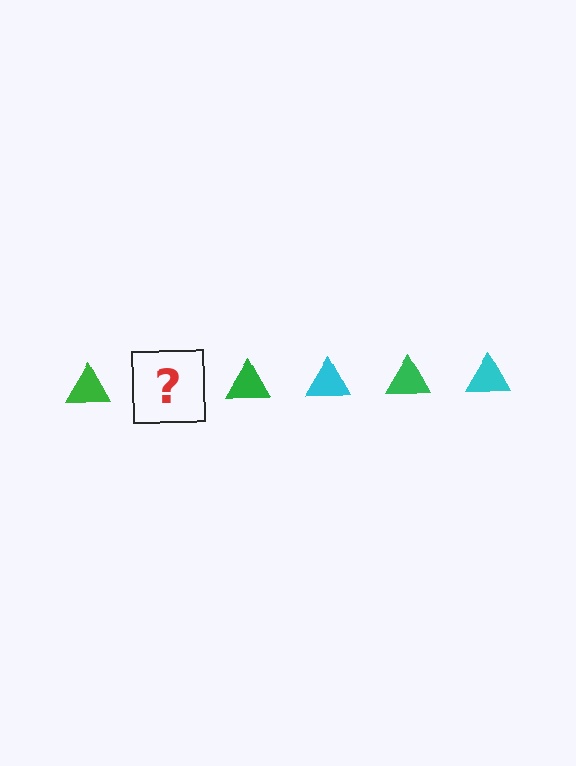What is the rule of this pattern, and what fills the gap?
The rule is that the pattern cycles through green, cyan triangles. The gap should be filled with a cyan triangle.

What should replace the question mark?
The question mark should be replaced with a cyan triangle.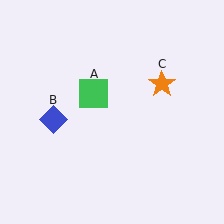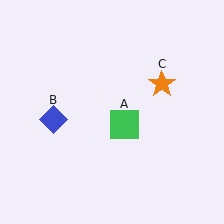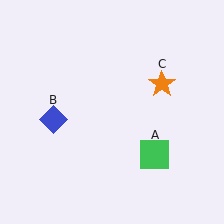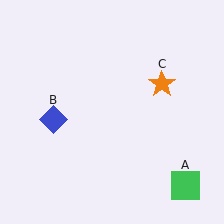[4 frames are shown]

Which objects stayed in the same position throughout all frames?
Blue diamond (object B) and orange star (object C) remained stationary.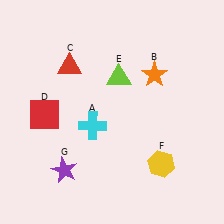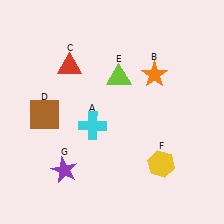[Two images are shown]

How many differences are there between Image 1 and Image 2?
There is 1 difference between the two images.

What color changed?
The square (D) changed from red in Image 1 to brown in Image 2.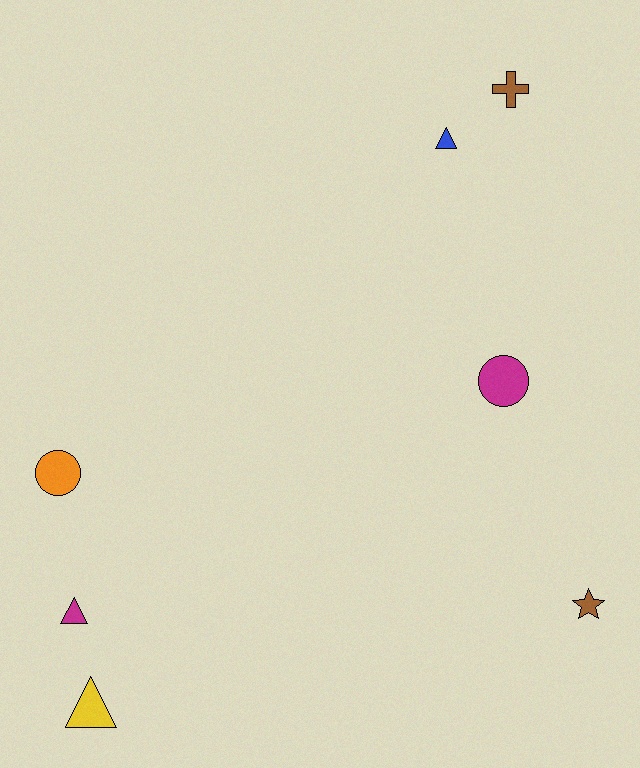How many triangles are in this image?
There are 3 triangles.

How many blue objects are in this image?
There is 1 blue object.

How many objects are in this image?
There are 7 objects.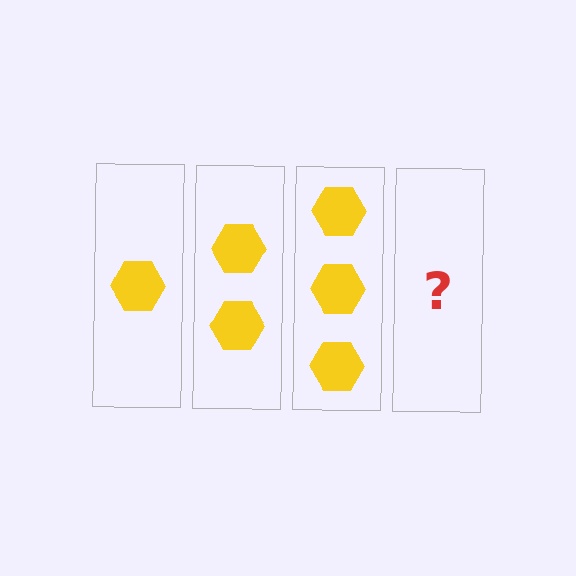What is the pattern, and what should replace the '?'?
The pattern is that each step adds one more hexagon. The '?' should be 4 hexagons.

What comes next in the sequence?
The next element should be 4 hexagons.